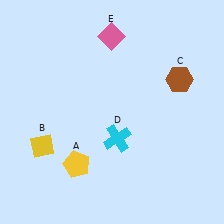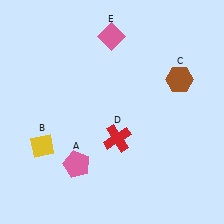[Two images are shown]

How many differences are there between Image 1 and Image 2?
There are 2 differences between the two images.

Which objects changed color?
A changed from yellow to pink. D changed from cyan to red.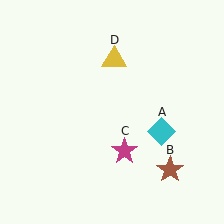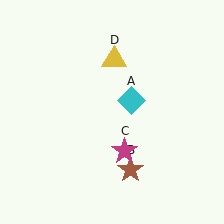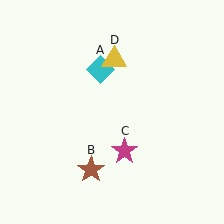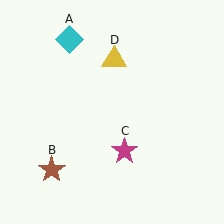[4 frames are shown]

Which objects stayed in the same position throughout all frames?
Magenta star (object C) and yellow triangle (object D) remained stationary.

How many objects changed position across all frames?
2 objects changed position: cyan diamond (object A), brown star (object B).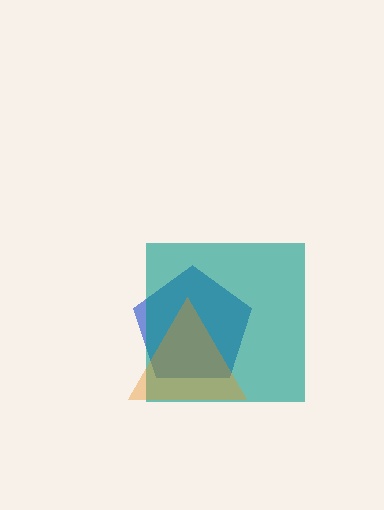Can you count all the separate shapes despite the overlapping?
Yes, there are 3 separate shapes.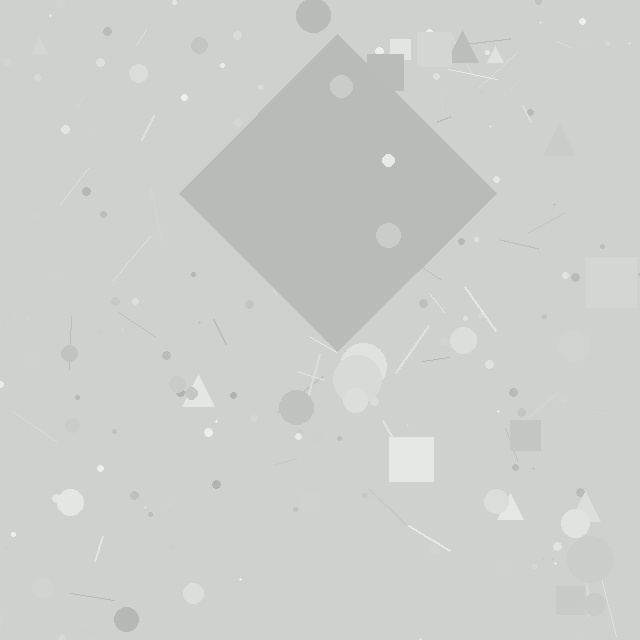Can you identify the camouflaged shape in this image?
The camouflaged shape is a diamond.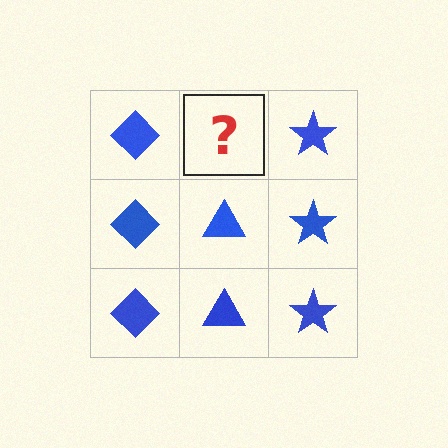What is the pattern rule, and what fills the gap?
The rule is that each column has a consistent shape. The gap should be filled with a blue triangle.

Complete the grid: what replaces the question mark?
The question mark should be replaced with a blue triangle.